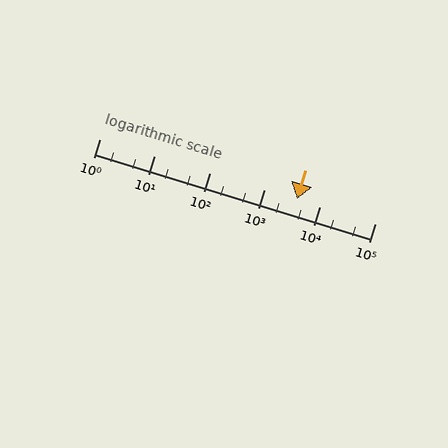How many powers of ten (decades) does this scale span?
The scale spans 5 decades, from 1 to 100000.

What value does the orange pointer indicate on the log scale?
The pointer indicates approximately 3800.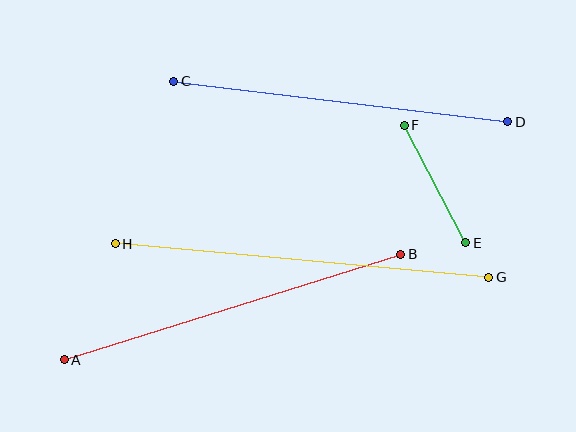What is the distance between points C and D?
The distance is approximately 337 pixels.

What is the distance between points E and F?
The distance is approximately 133 pixels.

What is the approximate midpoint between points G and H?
The midpoint is at approximately (302, 261) pixels.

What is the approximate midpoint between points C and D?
The midpoint is at approximately (341, 102) pixels.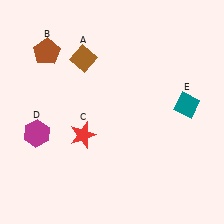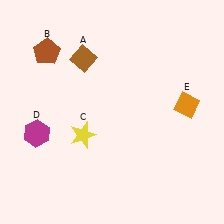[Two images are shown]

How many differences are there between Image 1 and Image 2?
There are 2 differences between the two images.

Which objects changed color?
C changed from red to yellow. E changed from teal to orange.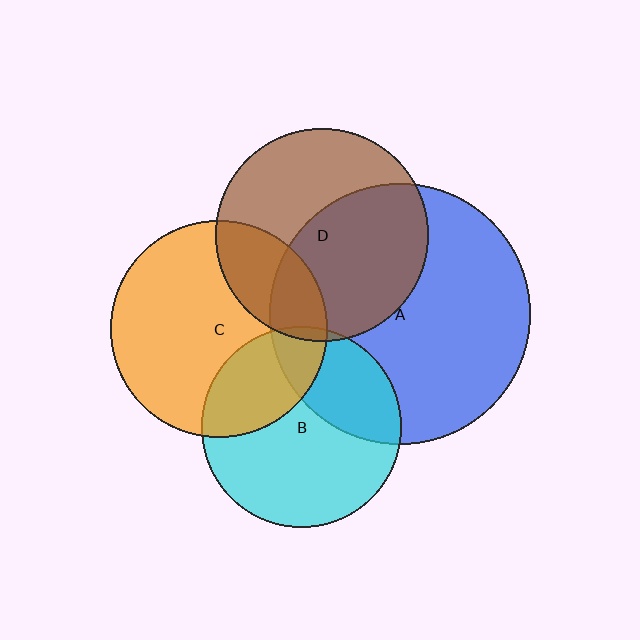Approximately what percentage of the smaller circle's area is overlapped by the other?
Approximately 30%.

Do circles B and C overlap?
Yes.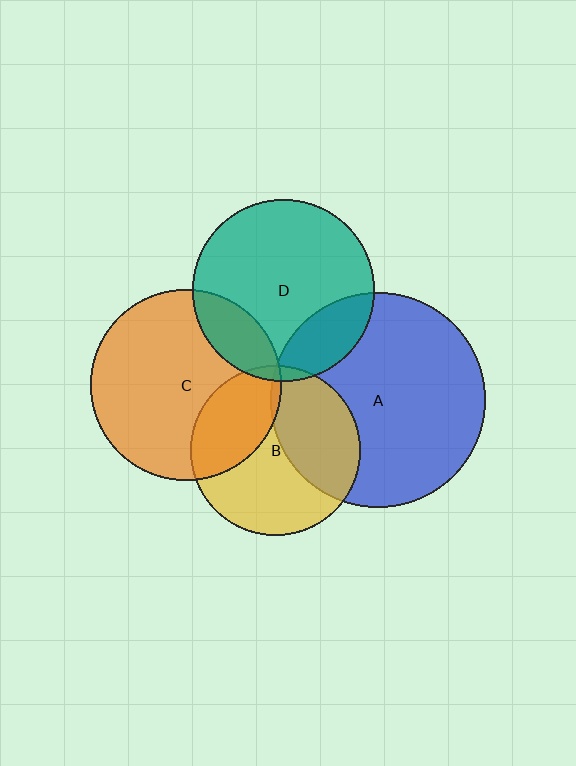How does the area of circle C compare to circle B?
Approximately 1.3 times.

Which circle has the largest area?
Circle A (blue).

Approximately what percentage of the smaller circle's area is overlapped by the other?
Approximately 35%.